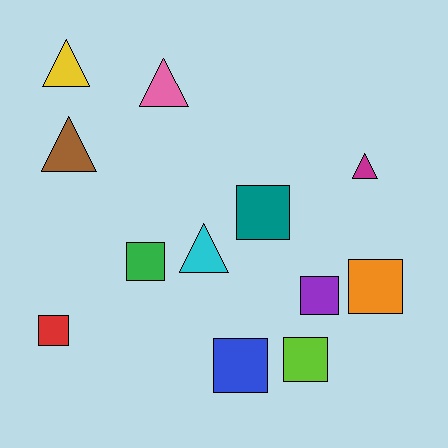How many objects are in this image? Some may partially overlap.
There are 12 objects.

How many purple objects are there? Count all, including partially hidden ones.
There is 1 purple object.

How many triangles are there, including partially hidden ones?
There are 5 triangles.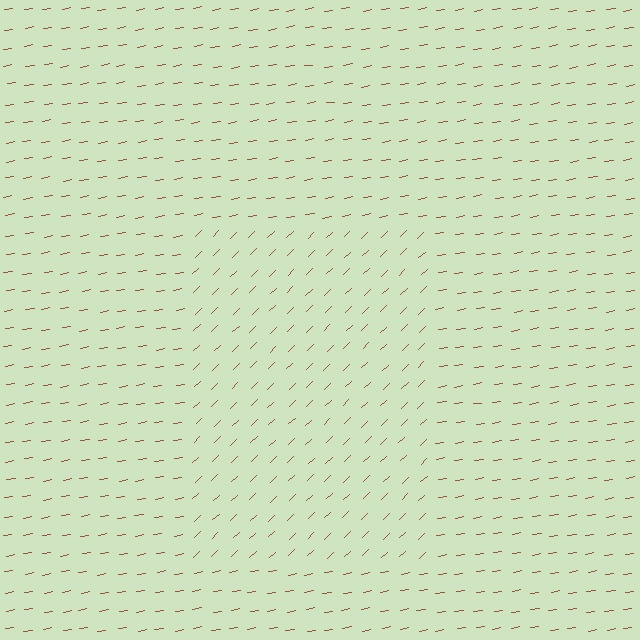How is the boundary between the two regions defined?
The boundary is defined purely by a change in line orientation (approximately 34 degrees difference). All lines are the same color and thickness.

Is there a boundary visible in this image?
Yes, there is a texture boundary formed by a change in line orientation.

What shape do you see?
I see a rectangle.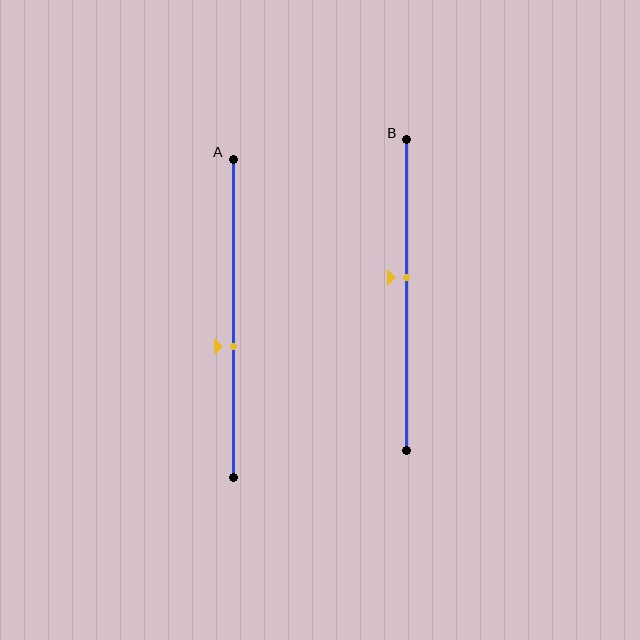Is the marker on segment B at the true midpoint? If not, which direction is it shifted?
No, the marker on segment B is shifted upward by about 6% of the segment length.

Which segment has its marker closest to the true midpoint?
Segment B has its marker closest to the true midpoint.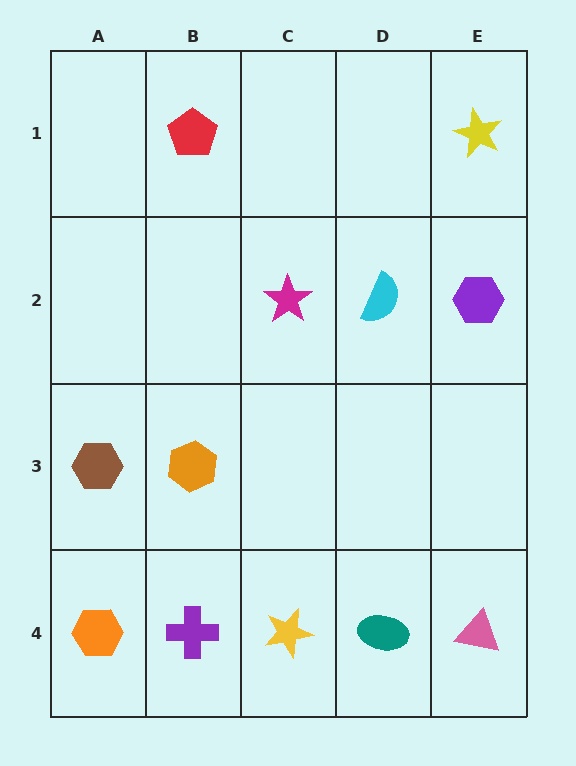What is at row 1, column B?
A red pentagon.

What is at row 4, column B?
A purple cross.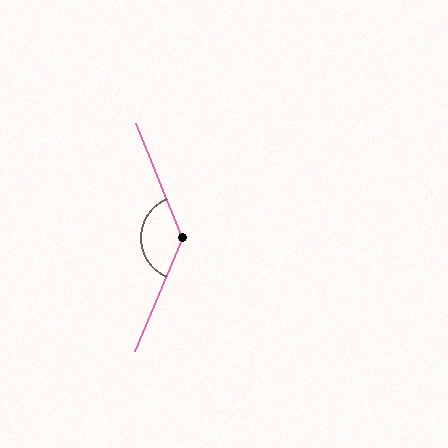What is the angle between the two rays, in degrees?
Approximately 135 degrees.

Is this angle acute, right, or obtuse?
It is obtuse.